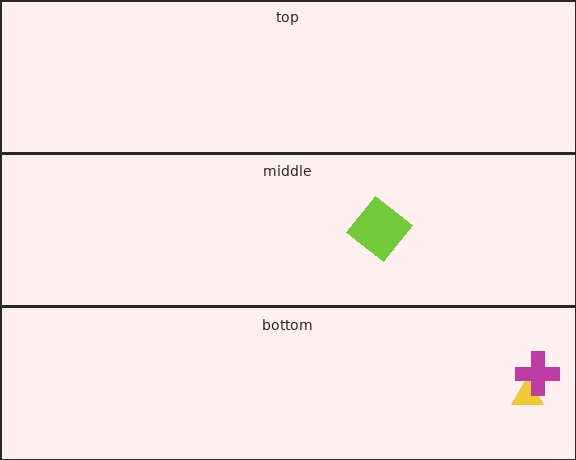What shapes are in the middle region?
The lime diamond.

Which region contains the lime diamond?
The middle region.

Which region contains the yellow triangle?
The bottom region.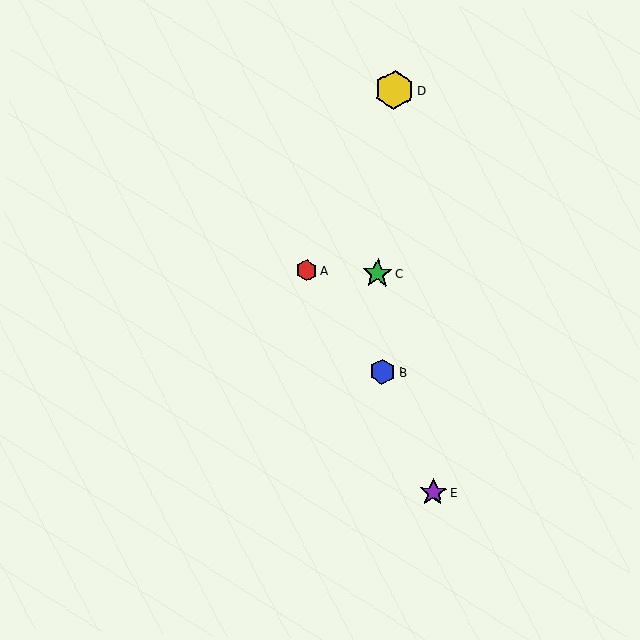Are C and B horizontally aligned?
No, C is at y≈273 and B is at y≈372.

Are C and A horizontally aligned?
Yes, both are at y≈273.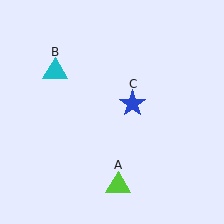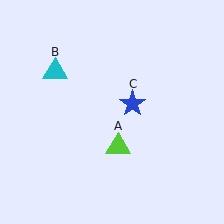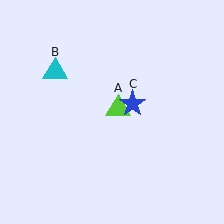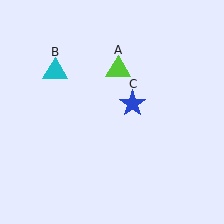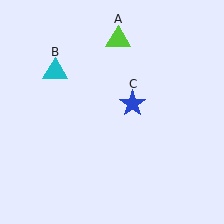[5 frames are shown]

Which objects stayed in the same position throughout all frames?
Cyan triangle (object B) and blue star (object C) remained stationary.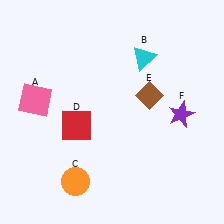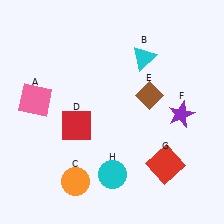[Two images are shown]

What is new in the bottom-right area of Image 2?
A red square (G) was added in the bottom-right area of Image 2.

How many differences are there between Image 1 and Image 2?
There are 2 differences between the two images.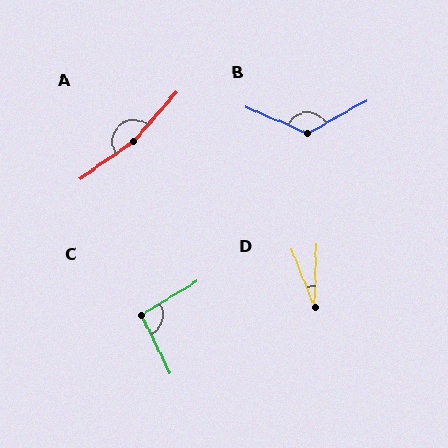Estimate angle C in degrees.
Approximately 96 degrees.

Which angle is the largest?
A, at approximately 166 degrees.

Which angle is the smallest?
D, at approximately 23 degrees.